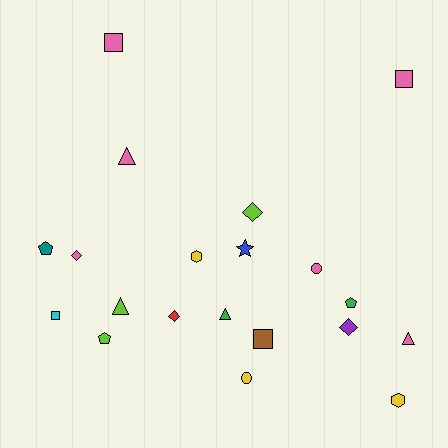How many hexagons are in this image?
There are 2 hexagons.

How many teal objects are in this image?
There is 1 teal object.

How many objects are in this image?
There are 20 objects.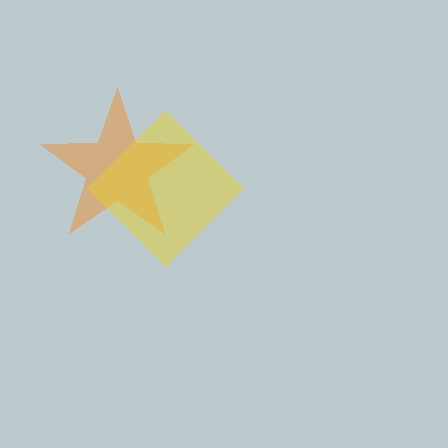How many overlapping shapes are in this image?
There are 2 overlapping shapes in the image.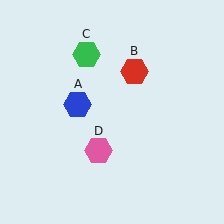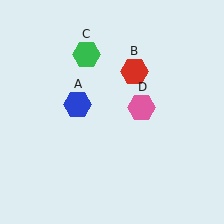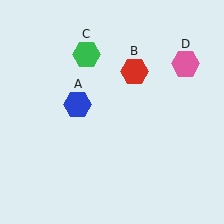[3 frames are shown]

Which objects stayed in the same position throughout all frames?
Blue hexagon (object A) and red hexagon (object B) and green hexagon (object C) remained stationary.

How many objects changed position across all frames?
1 object changed position: pink hexagon (object D).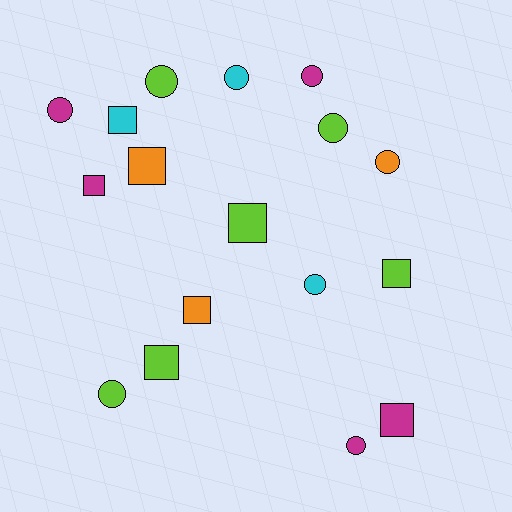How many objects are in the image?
There are 17 objects.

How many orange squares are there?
There are 2 orange squares.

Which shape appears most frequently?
Circle, with 9 objects.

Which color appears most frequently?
Lime, with 6 objects.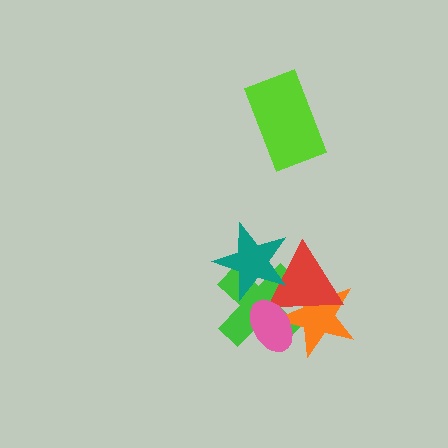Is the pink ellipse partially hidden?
No, no other shape covers it.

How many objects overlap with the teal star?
2 objects overlap with the teal star.